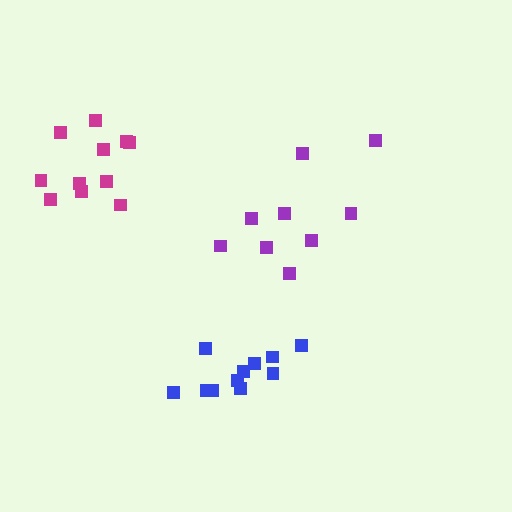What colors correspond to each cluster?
The clusters are colored: purple, blue, magenta.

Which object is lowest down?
The blue cluster is bottommost.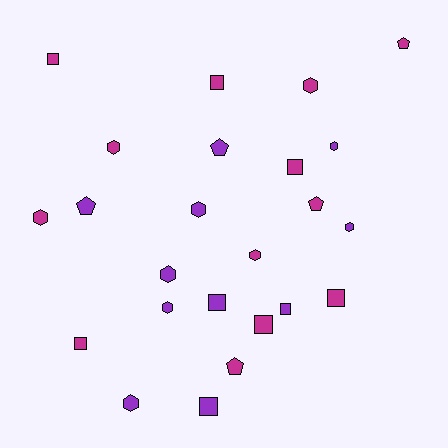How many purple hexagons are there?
There are 6 purple hexagons.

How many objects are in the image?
There are 24 objects.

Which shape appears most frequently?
Hexagon, with 10 objects.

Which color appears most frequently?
Magenta, with 13 objects.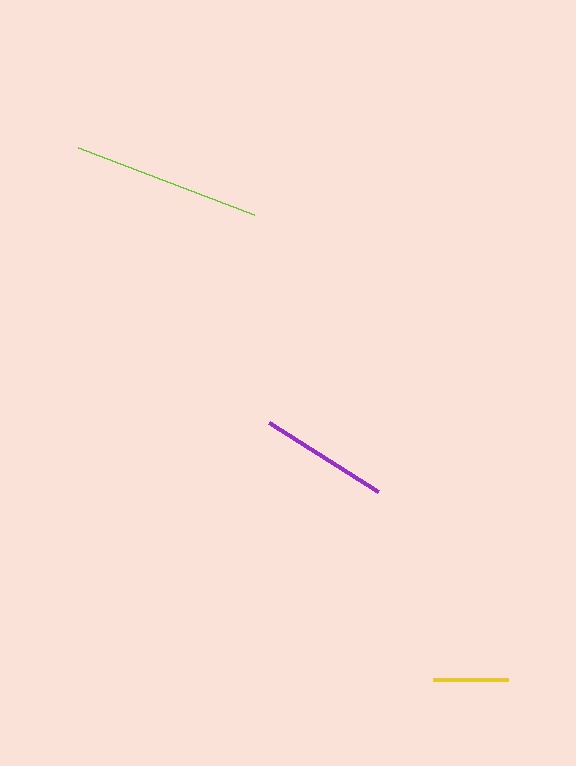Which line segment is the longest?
The lime line is the longest at approximately 189 pixels.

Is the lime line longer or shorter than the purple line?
The lime line is longer than the purple line.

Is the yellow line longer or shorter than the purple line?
The purple line is longer than the yellow line.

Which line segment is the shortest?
The yellow line is the shortest at approximately 75 pixels.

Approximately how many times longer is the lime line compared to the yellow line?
The lime line is approximately 2.5 times the length of the yellow line.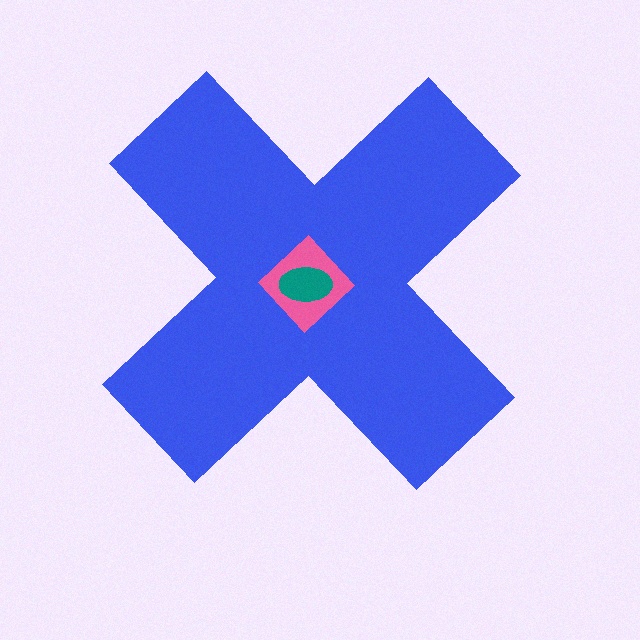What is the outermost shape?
The blue cross.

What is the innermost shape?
The teal ellipse.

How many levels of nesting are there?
3.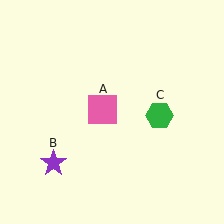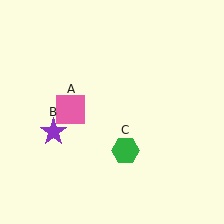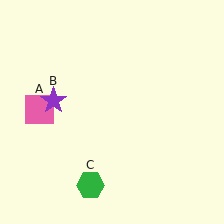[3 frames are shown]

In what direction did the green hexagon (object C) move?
The green hexagon (object C) moved down and to the left.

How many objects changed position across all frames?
3 objects changed position: pink square (object A), purple star (object B), green hexagon (object C).